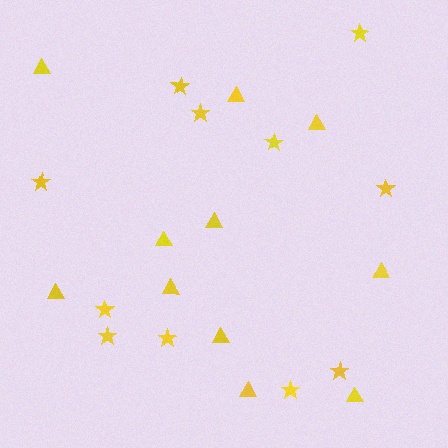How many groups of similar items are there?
There are 2 groups: one group of triangles (11) and one group of stars (11).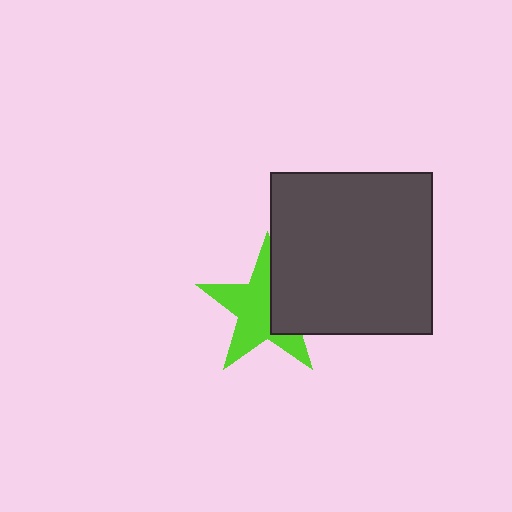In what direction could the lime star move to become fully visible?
The lime star could move left. That would shift it out from behind the dark gray square entirely.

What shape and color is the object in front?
The object in front is a dark gray square.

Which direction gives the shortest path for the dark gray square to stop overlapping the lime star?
Moving right gives the shortest separation.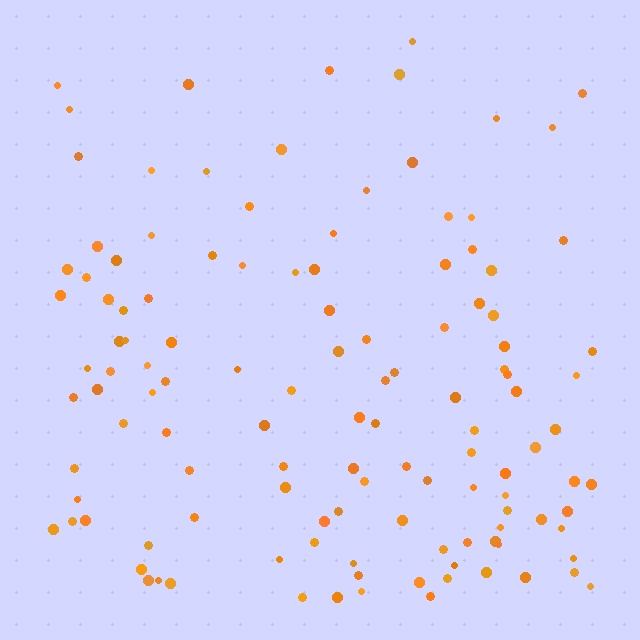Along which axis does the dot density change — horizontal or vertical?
Vertical.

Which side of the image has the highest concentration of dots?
The bottom.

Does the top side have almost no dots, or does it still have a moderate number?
Still a moderate number, just noticeably fewer than the bottom.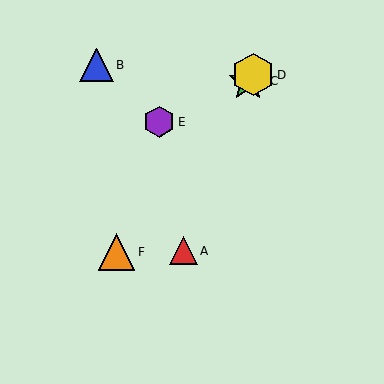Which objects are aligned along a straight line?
Objects C, D, F are aligned along a straight line.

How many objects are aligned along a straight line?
3 objects (C, D, F) are aligned along a straight line.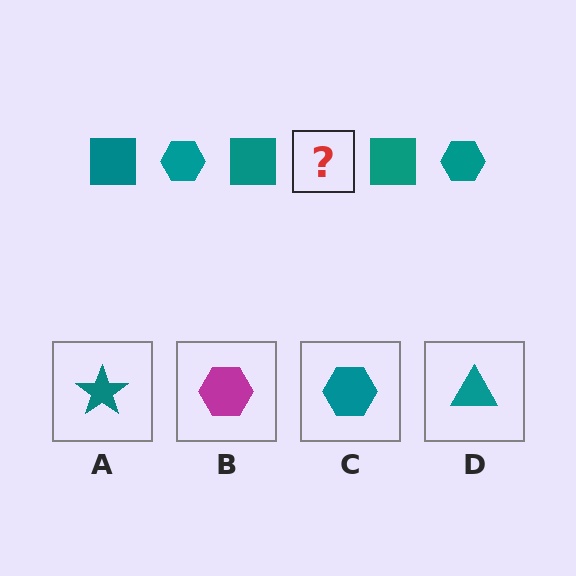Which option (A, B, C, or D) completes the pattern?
C.